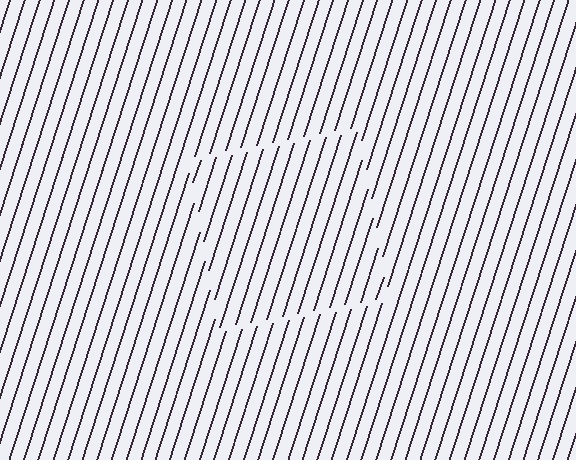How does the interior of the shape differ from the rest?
The interior of the shape contains the same grating, shifted by half a period — the contour is defined by the phase discontinuity where line-ends from the inner and outer gratings abut.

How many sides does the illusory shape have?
4 sides — the line-ends trace a square.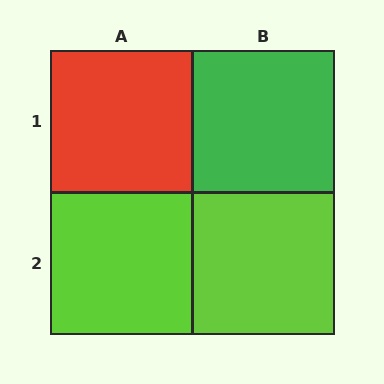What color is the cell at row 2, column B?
Lime.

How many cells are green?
1 cell is green.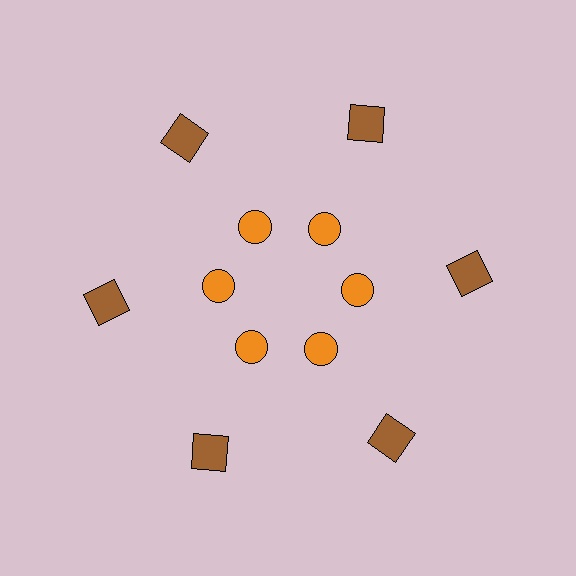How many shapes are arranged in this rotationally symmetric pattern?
There are 12 shapes, arranged in 6 groups of 2.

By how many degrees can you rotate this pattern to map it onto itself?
The pattern maps onto itself every 60 degrees of rotation.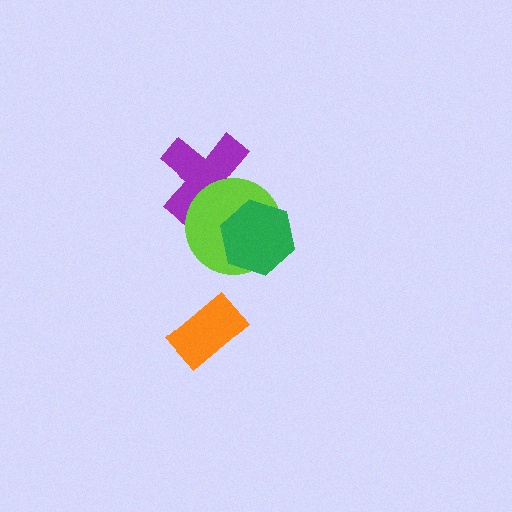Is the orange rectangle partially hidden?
No, no other shape covers it.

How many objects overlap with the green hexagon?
2 objects overlap with the green hexagon.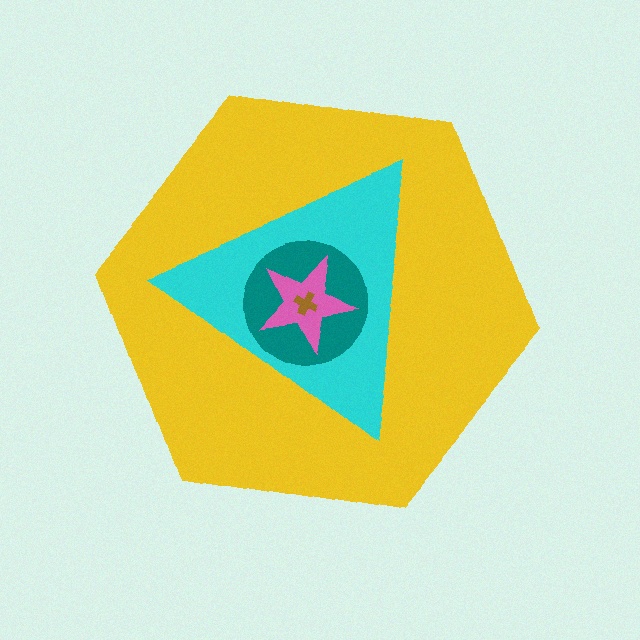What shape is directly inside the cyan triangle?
The teal circle.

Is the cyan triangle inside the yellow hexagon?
Yes.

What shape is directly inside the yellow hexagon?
The cyan triangle.